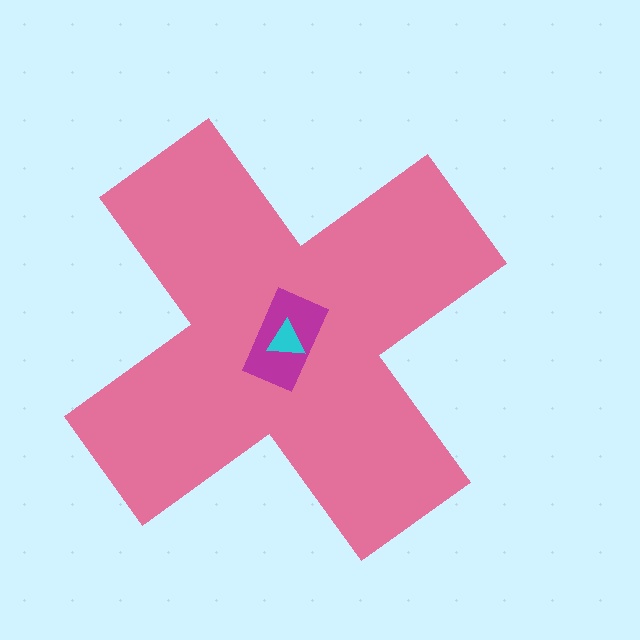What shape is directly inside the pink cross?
The magenta rectangle.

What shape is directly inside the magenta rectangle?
The cyan triangle.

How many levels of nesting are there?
3.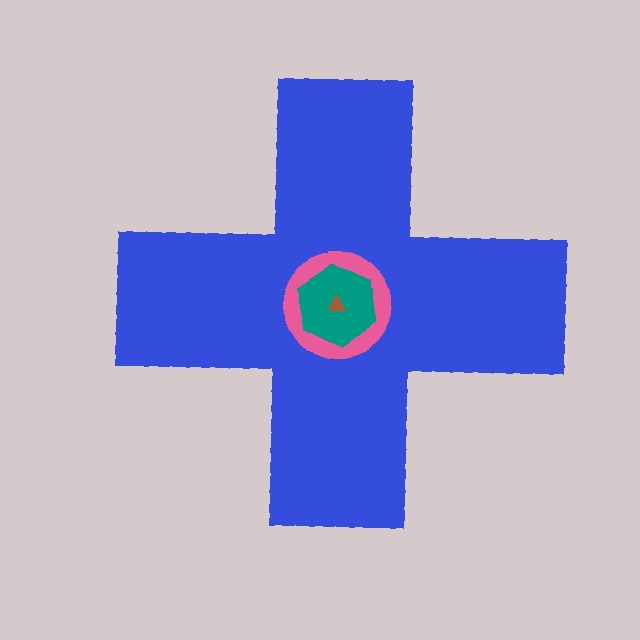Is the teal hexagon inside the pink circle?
Yes.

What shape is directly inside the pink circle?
The teal hexagon.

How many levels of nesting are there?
4.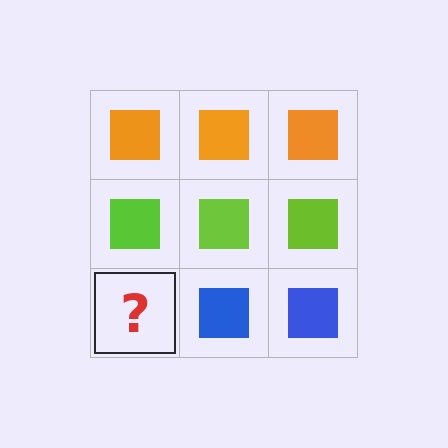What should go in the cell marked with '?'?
The missing cell should contain a blue square.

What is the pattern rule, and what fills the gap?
The rule is that each row has a consistent color. The gap should be filled with a blue square.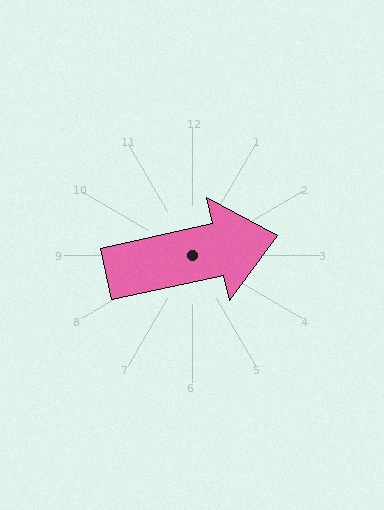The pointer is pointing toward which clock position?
Roughly 3 o'clock.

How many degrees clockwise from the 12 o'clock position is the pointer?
Approximately 77 degrees.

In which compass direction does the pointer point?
East.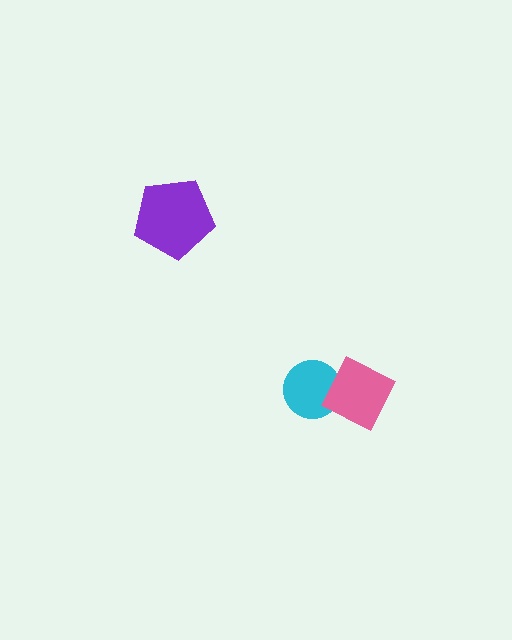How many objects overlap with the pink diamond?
1 object overlaps with the pink diamond.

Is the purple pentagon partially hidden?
No, no other shape covers it.